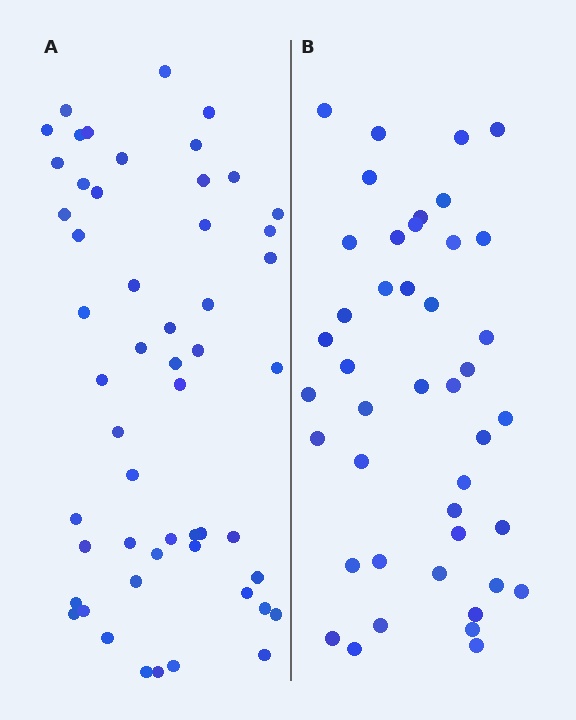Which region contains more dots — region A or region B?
Region A (the left region) has more dots.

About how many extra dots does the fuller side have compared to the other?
Region A has roughly 10 or so more dots than region B.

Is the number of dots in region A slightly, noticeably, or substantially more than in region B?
Region A has only slightly more — the two regions are fairly close. The ratio is roughly 1.2 to 1.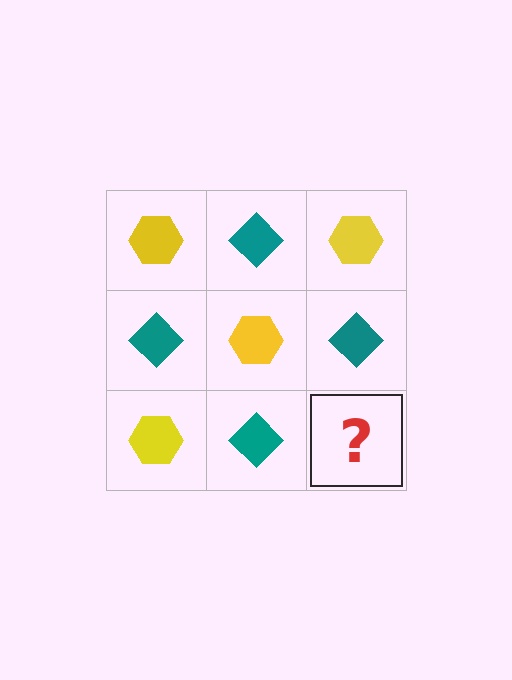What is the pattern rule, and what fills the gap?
The rule is that it alternates yellow hexagon and teal diamond in a checkerboard pattern. The gap should be filled with a yellow hexagon.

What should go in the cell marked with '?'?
The missing cell should contain a yellow hexagon.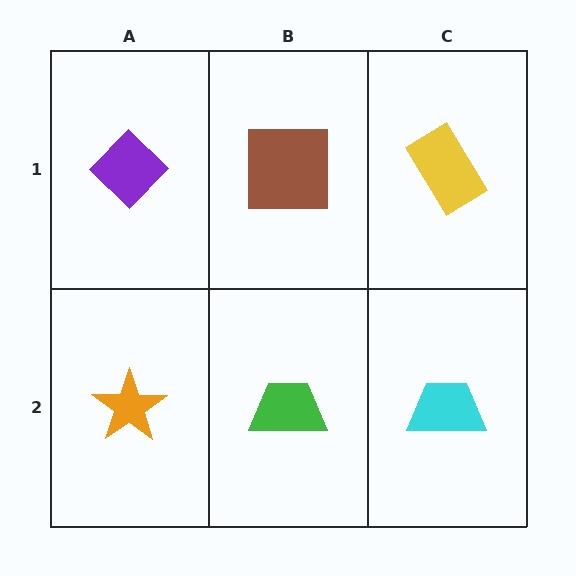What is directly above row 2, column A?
A purple diamond.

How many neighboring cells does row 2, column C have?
2.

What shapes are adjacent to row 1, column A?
An orange star (row 2, column A), a brown square (row 1, column B).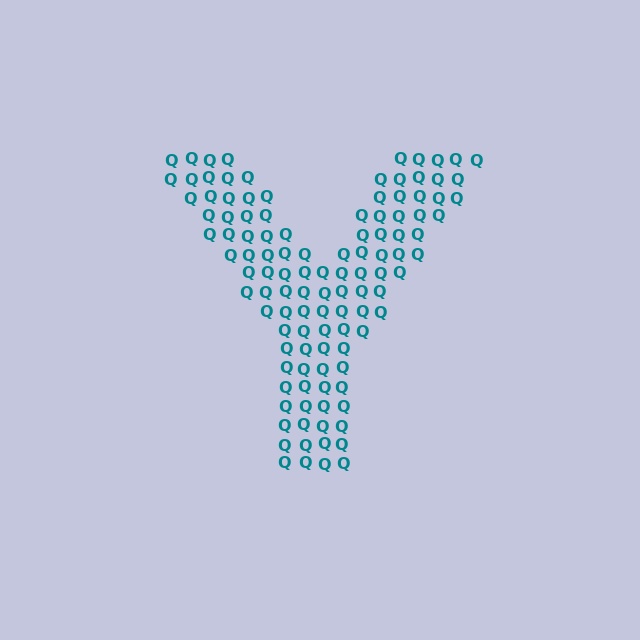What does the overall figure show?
The overall figure shows the letter Y.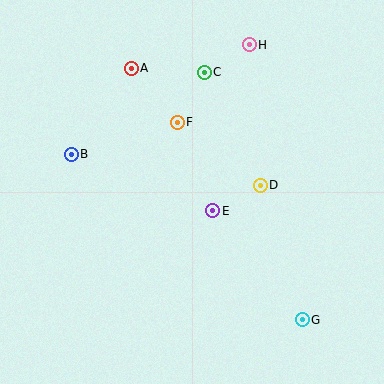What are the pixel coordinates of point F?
Point F is at (177, 122).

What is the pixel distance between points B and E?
The distance between B and E is 152 pixels.